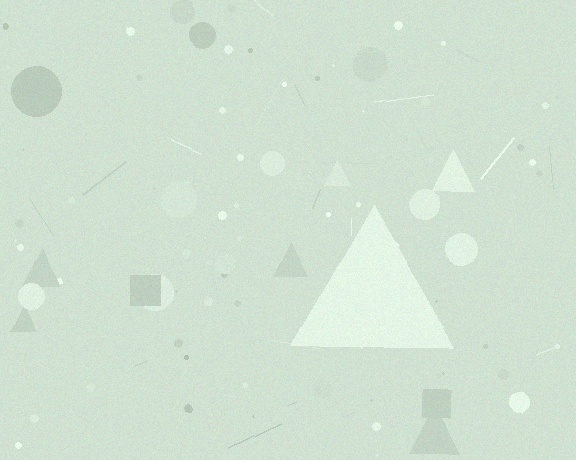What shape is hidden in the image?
A triangle is hidden in the image.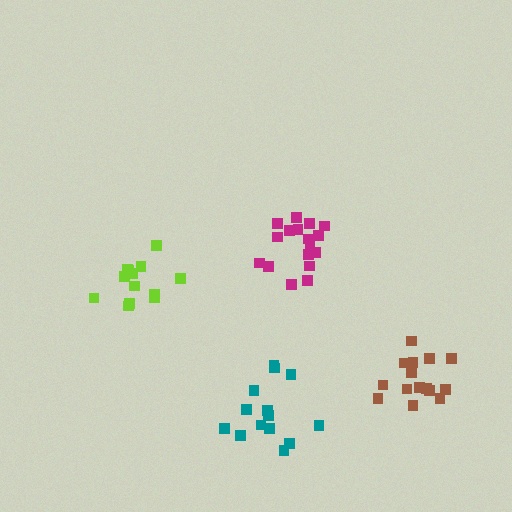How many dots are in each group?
Group 1: 16 dots, Group 2: 14 dots, Group 3: 19 dots, Group 4: 14 dots (63 total).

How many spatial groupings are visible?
There are 4 spatial groupings.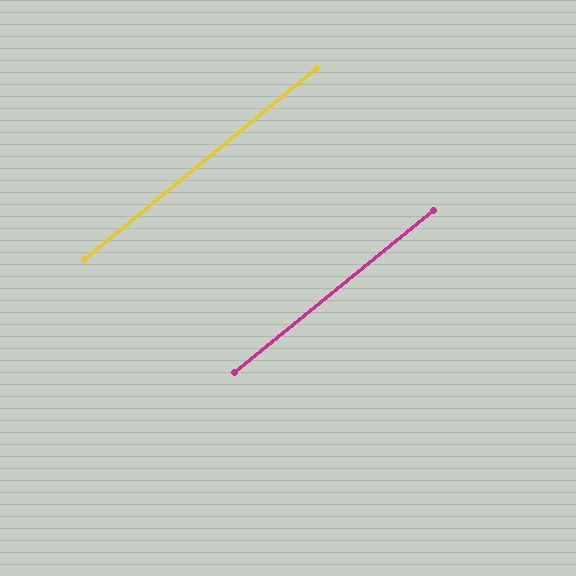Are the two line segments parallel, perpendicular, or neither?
Parallel — their directions differ by only 0.2°.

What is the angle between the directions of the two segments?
Approximately 0 degrees.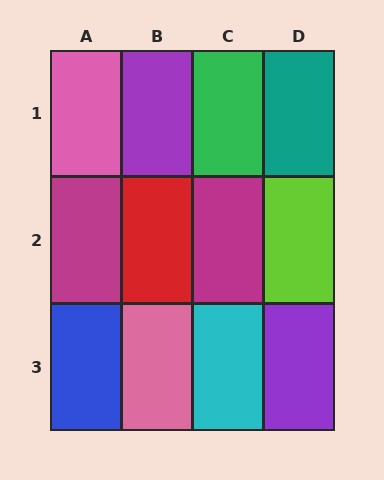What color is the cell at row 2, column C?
Magenta.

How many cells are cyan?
1 cell is cyan.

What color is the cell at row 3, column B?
Pink.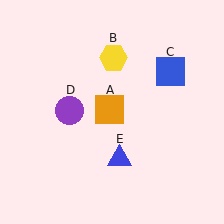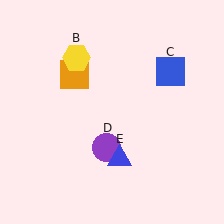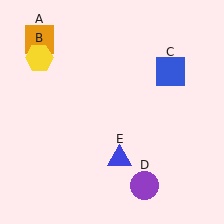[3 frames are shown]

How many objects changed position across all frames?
3 objects changed position: orange square (object A), yellow hexagon (object B), purple circle (object D).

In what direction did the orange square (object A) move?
The orange square (object A) moved up and to the left.